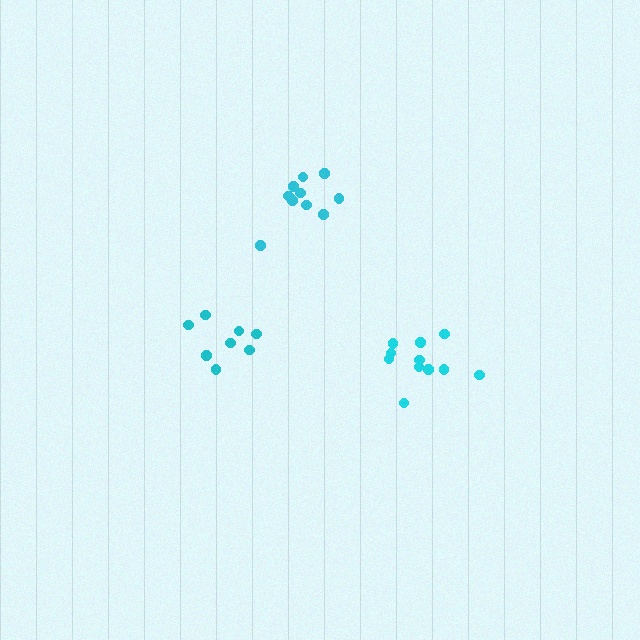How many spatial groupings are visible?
There are 3 spatial groupings.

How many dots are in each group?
Group 1: 11 dots, Group 2: 10 dots, Group 3: 8 dots (29 total).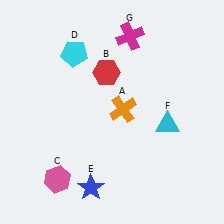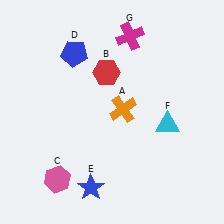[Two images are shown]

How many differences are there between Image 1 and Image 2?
There is 1 difference between the two images.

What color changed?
The pentagon (D) changed from cyan in Image 1 to blue in Image 2.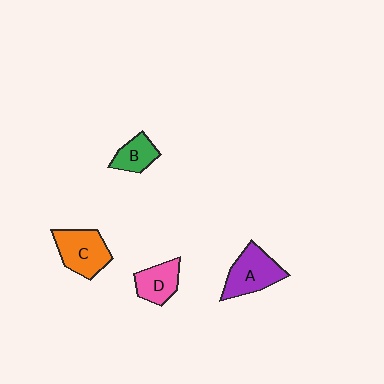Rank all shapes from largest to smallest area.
From largest to smallest: A (purple), C (orange), D (pink), B (green).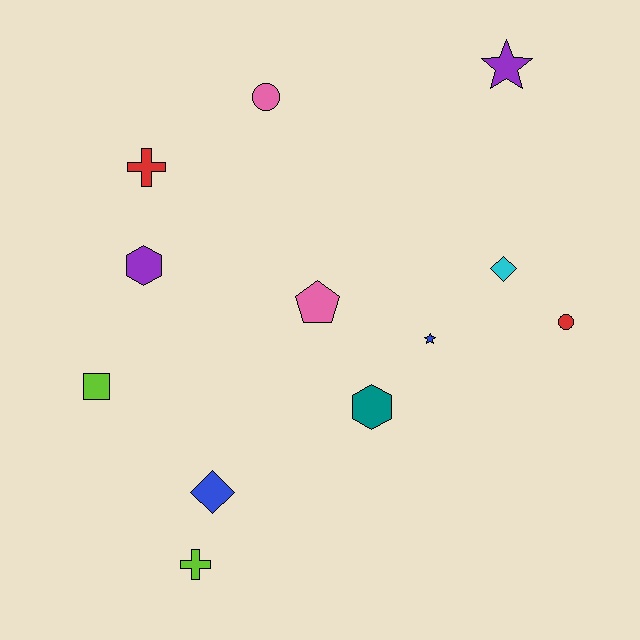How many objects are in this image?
There are 12 objects.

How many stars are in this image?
There are 2 stars.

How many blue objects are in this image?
There are 2 blue objects.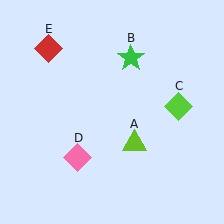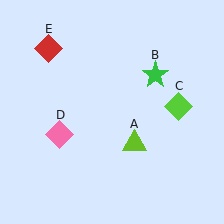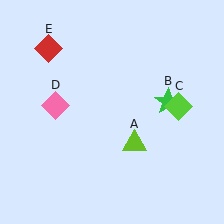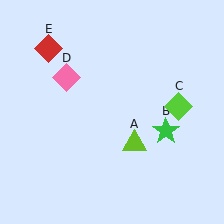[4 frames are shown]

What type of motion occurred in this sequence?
The green star (object B), pink diamond (object D) rotated clockwise around the center of the scene.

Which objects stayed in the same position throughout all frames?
Lime triangle (object A) and lime diamond (object C) and red diamond (object E) remained stationary.